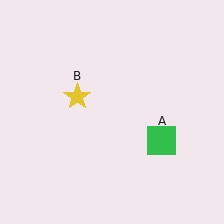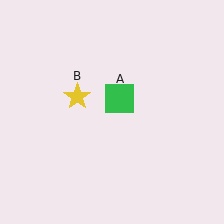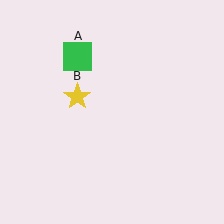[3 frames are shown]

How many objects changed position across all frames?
1 object changed position: green square (object A).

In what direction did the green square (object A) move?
The green square (object A) moved up and to the left.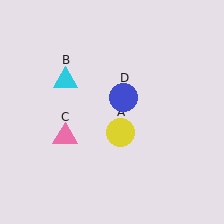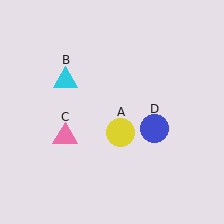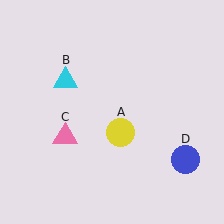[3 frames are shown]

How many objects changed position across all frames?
1 object changed position: blue circle (object D).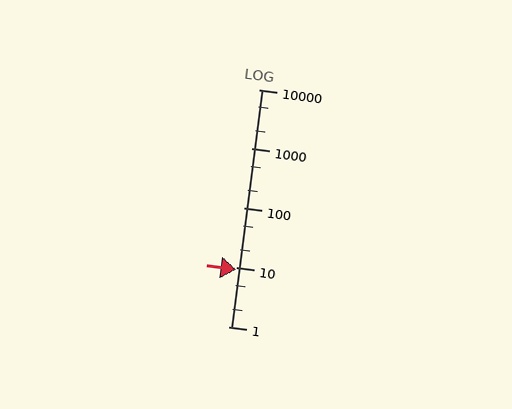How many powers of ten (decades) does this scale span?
The scale spans 4 decades, from 1 to 10000.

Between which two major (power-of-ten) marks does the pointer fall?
The pointer is between 1 and 10.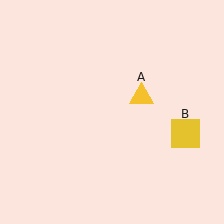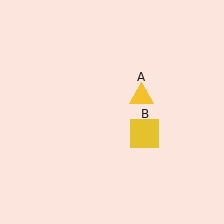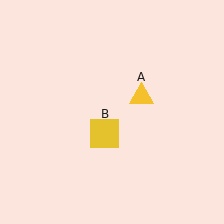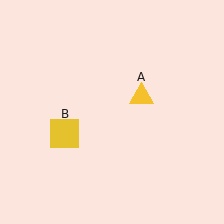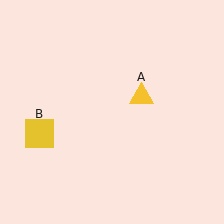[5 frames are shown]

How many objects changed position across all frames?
1 object changed position: yellow square (object B).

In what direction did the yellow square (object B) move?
The yellow square (object B) moved left.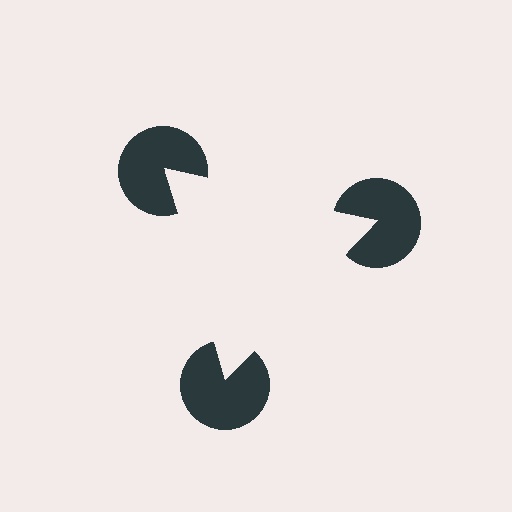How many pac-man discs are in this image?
There are 3 — one at each vertex of the illusory triangle.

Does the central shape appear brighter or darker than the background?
It typically appears slightly brighter than the background, even though no actual brightness change is drawn.